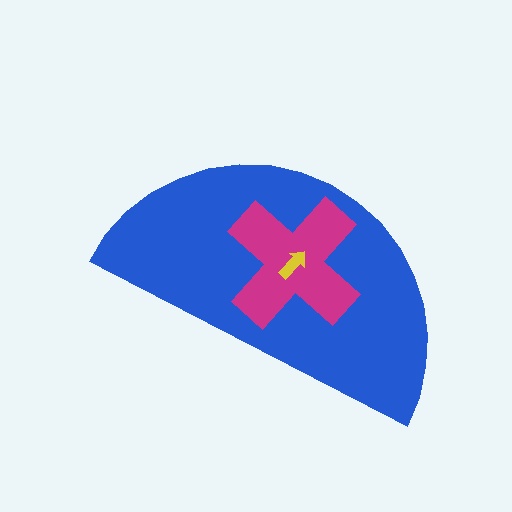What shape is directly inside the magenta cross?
The yellow arrow.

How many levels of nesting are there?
3.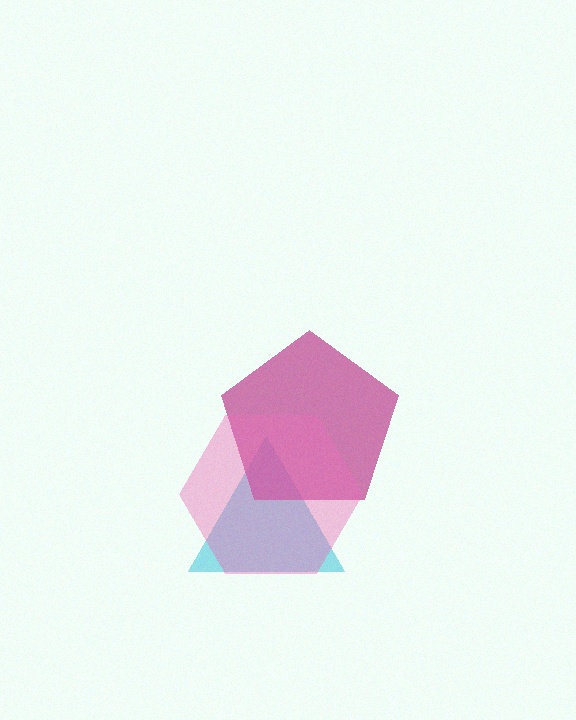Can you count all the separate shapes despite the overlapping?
Yes, there are 3 separate shapes.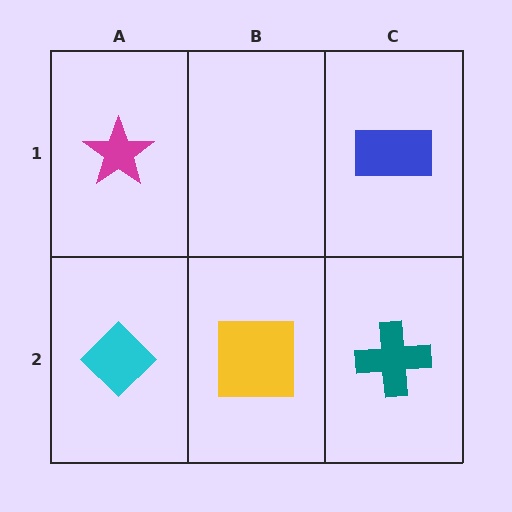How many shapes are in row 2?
3 shapes.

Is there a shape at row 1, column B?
No, that cell is empty.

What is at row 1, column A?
A magenta star.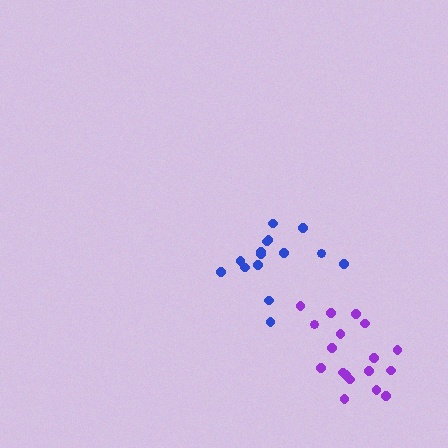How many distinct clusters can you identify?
There are 2 distinct clusters.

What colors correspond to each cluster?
The clusters are colored: blue, purple.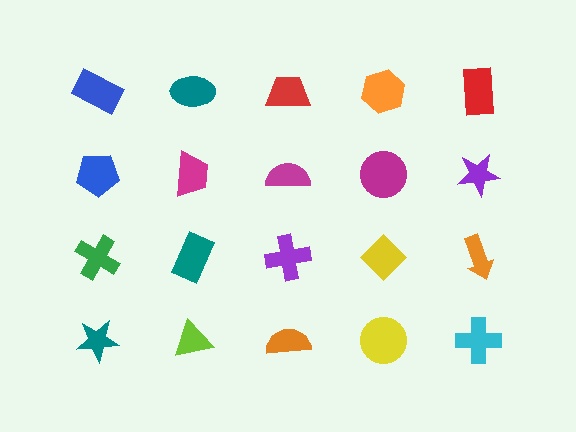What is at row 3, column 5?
An orange arrow.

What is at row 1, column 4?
An orange hexagon.